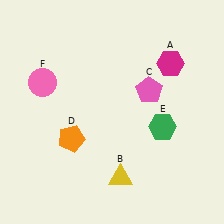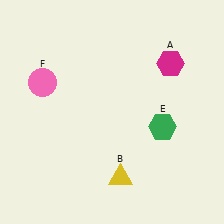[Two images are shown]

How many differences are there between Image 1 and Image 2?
There are 2 differences between the two images.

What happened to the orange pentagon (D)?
The orange pentagon (D) was removed in Image 2. It was in the bottom-left area of Image 1.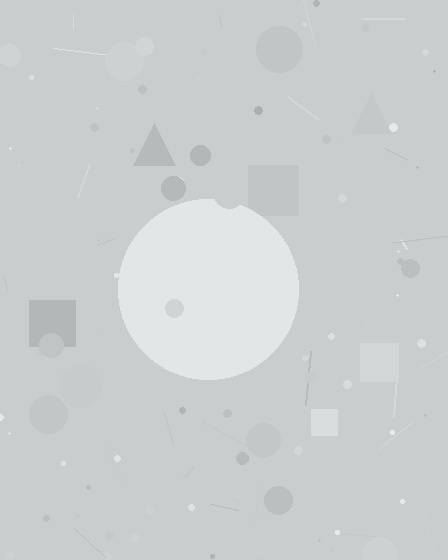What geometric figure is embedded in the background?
A circle is embedded in the background.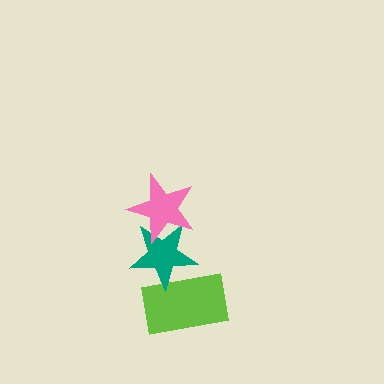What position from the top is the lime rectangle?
The lime rectangle is 3rd from the top.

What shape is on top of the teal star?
The pink star is on top of the teal star.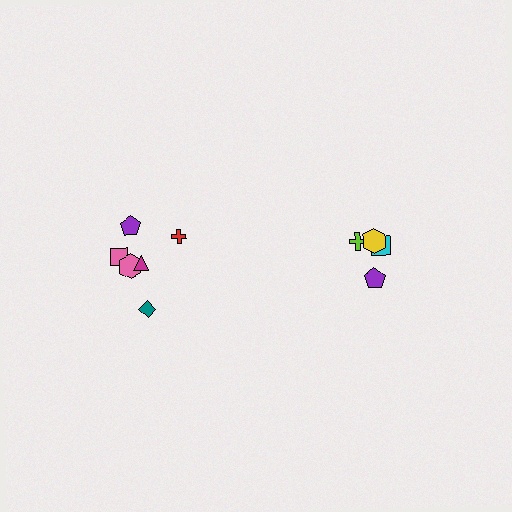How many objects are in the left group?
There are 6 objects.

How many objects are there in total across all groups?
There are 10 objects.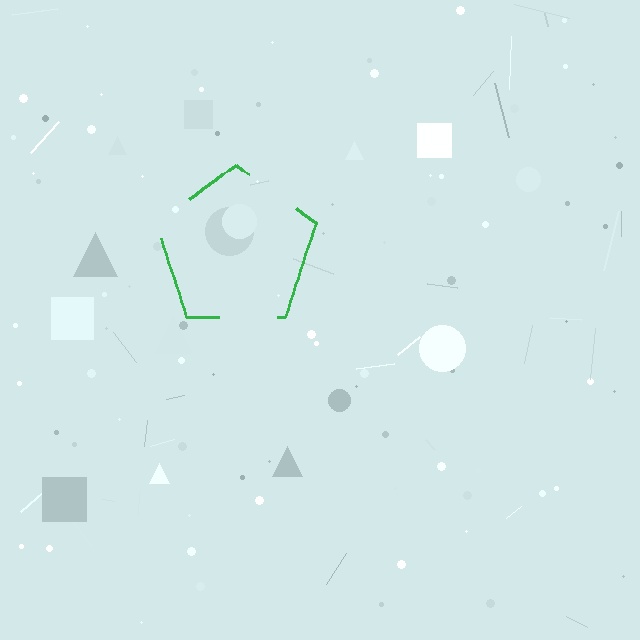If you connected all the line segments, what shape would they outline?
They would outline a pentagon.